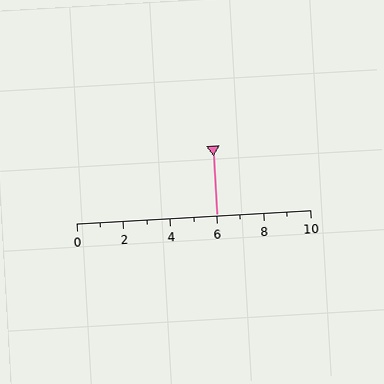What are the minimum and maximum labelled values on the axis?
The axis runs from 0 to 10.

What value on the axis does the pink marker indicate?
The marker indicates approximately 6.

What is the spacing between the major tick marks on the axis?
The major ticks are spaced 2 apart.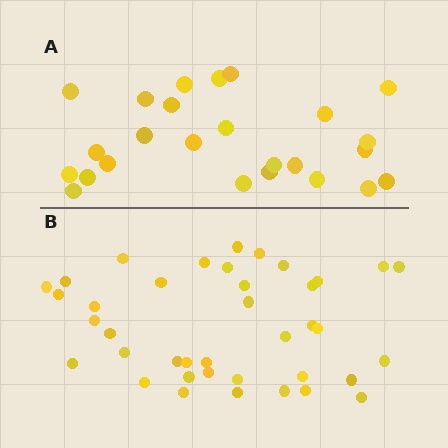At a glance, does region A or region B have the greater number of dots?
Region B (the bottom region) has more dots.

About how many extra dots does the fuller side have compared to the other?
Region B has approximately 15 more dots than region A.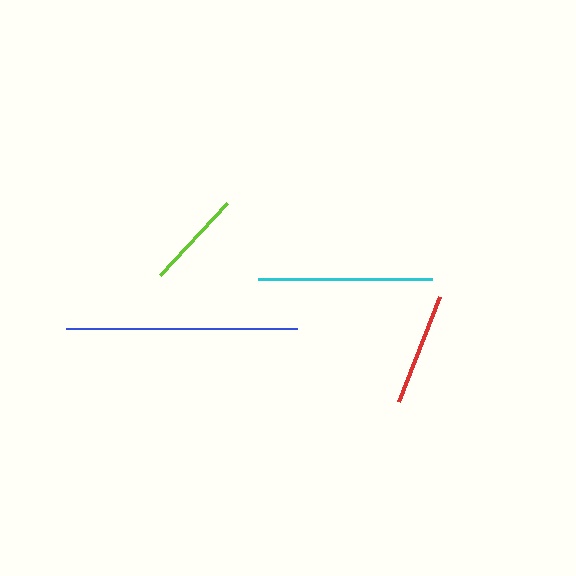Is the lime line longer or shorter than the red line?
The red line is longer than the lime line.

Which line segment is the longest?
The blue line is the longest at approximately 230 pixels.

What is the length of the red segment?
The red segment is approximately 113 pixels long.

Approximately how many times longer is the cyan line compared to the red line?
The cyan line is approximately 1.5 times the length of the red line.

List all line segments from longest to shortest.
From longest to shortest: blue, cyan, red, lime.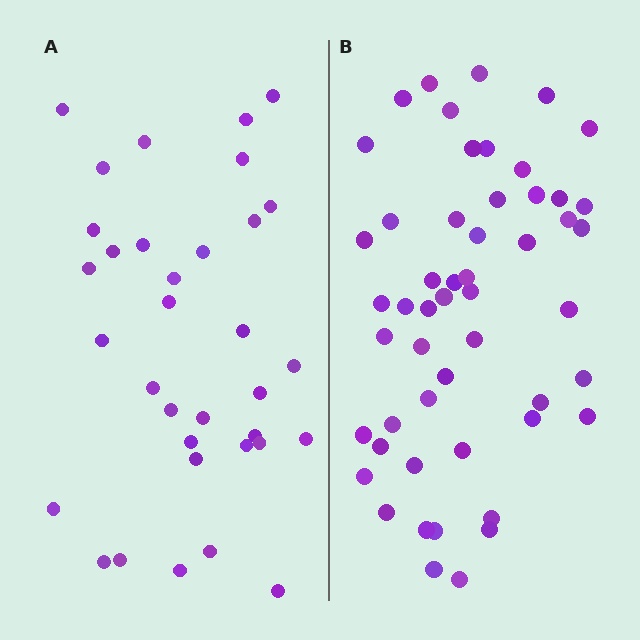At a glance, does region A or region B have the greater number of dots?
Region B (the right region) has more dots.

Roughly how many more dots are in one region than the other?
Region B has approximately 20 more dots than region A.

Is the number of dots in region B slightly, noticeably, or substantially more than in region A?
Region B has substantially more. The ratio is roughly 1.5 to 1.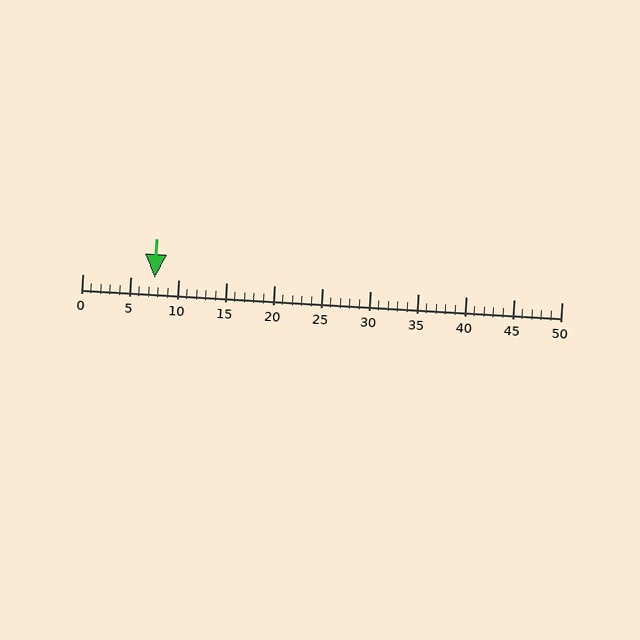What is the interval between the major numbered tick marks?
The major tick marks are spaced 5 units apart.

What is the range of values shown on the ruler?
The ruler shows values from 0 to 50.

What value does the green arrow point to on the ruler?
The green arrow points to approximately 8.